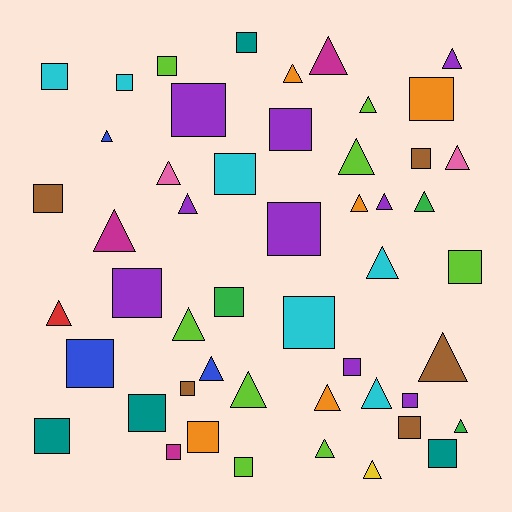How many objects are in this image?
There are 50 objects.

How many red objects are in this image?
There is 1 red object.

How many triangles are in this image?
There are 24 triangles.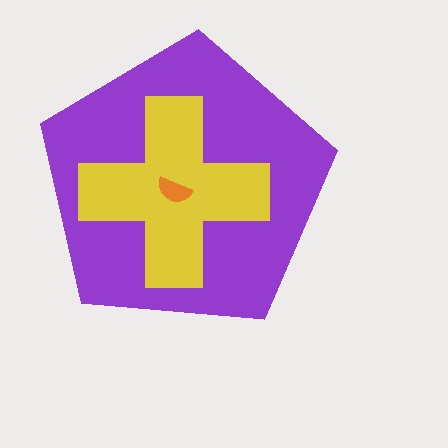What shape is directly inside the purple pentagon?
The yellow cross.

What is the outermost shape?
The purple pentagon.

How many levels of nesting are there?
3.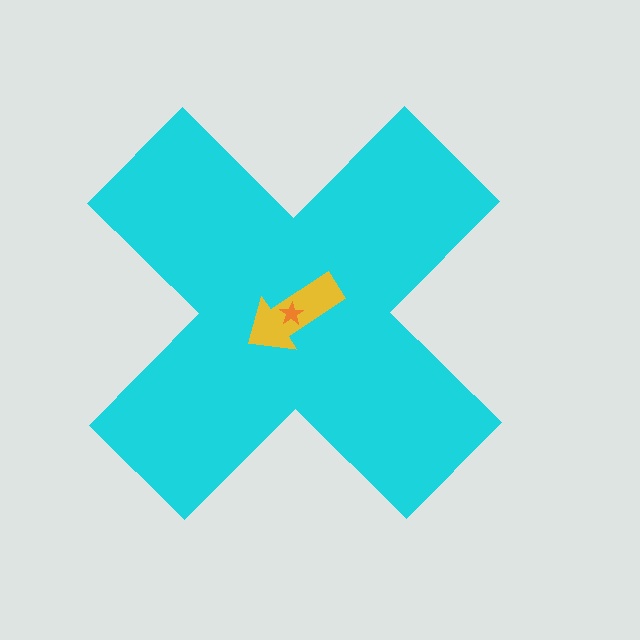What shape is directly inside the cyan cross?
The yellow arrow.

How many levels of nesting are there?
3.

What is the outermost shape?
The cyan cross.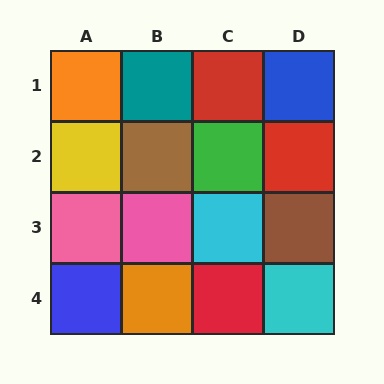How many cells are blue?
2 cells are blue.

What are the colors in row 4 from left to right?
Blue, orange, red, cyan.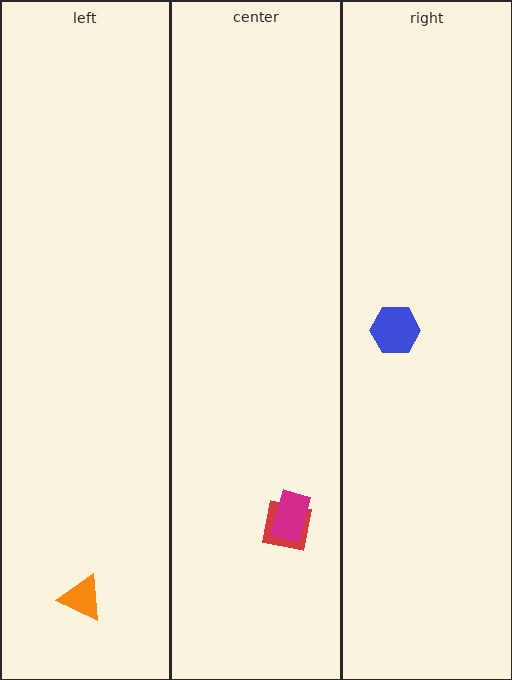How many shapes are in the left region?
1.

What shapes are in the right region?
The blue hexagon.